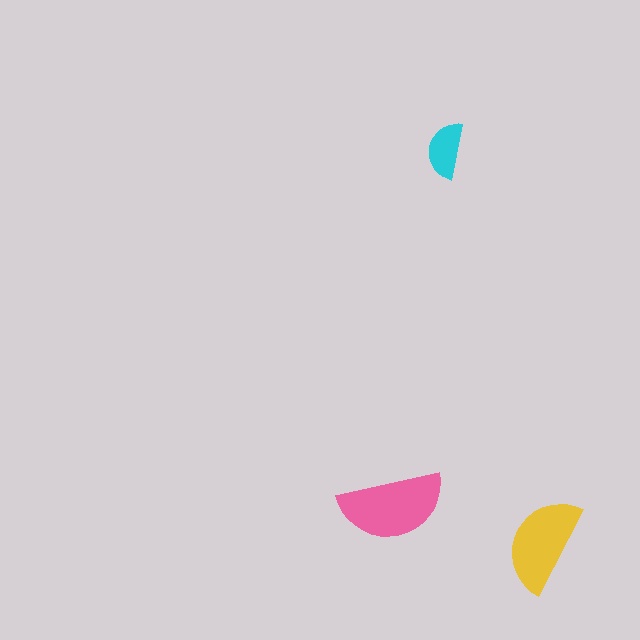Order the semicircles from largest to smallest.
the pink one, the yellow one, the cyan one.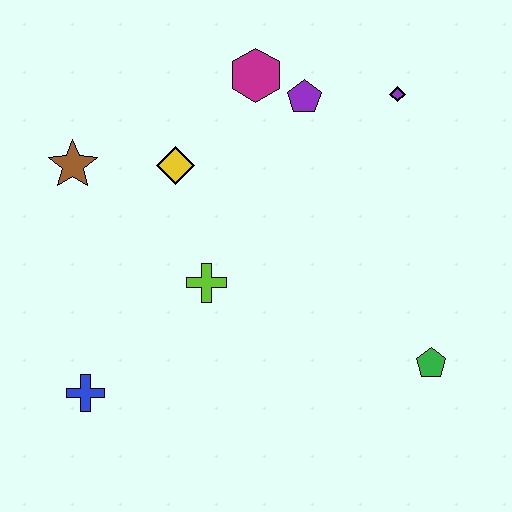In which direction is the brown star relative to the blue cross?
The brown star is above the blue cross.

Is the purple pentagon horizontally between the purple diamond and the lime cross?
Yes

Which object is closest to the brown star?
The yellow diamond is closest to the brown star.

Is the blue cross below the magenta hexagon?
Yes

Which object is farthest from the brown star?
The green pentagon is farthest from the brown star.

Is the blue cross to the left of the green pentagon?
Yes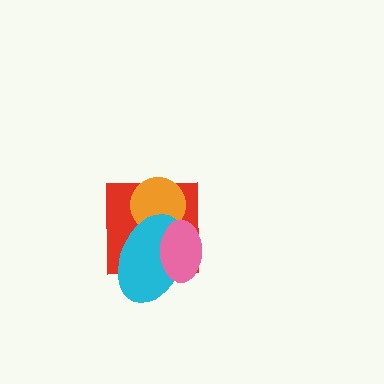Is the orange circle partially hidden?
Yes, it is partially covered by another shape.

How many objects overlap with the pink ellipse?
3 objects overlap with the pink ellipse.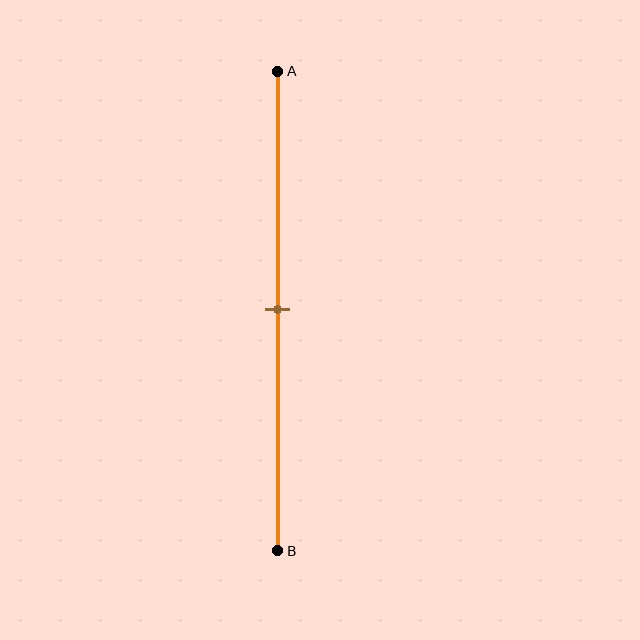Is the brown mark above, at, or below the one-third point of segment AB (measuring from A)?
The brown mark is below the one-third point of segment AB.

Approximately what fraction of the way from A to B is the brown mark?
The brown mark is approximately 50% of the way from A to B.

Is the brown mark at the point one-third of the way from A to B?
No, the mark is at about 50% from A, not at the 33% one-third point.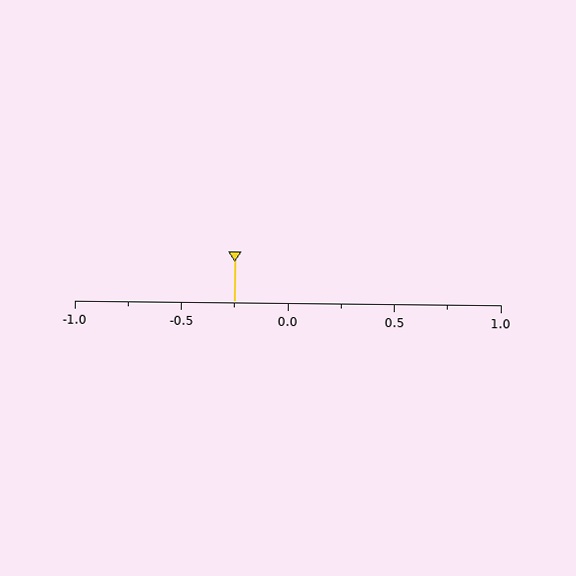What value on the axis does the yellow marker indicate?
The marker indicates approximately -0.25.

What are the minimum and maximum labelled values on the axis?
The axis runs from -1.0 to 1.0.